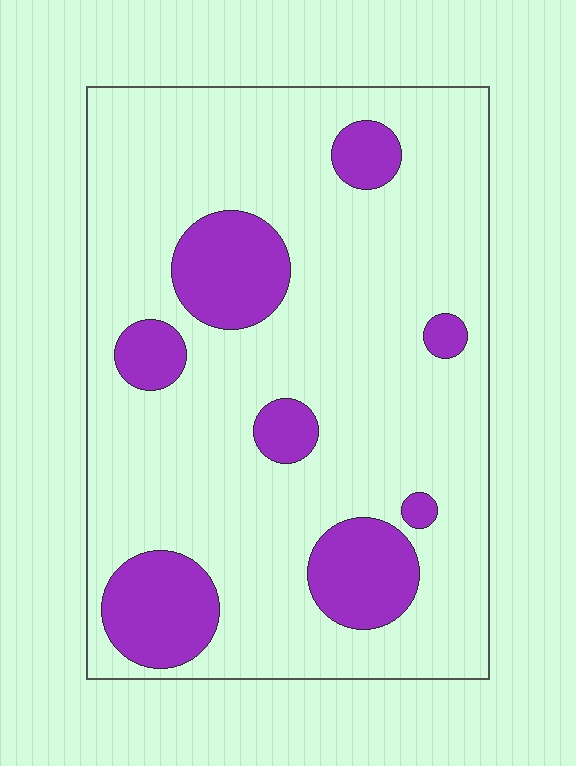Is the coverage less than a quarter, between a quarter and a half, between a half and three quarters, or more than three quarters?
Less than a quarter.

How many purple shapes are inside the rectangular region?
8.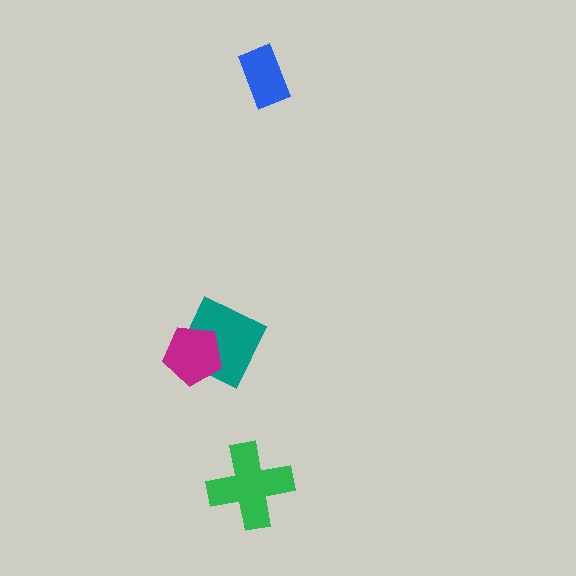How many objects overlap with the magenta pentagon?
1 object overlaps with the magenta pentagon.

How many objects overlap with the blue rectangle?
0 objects overlap with the blue rectangle.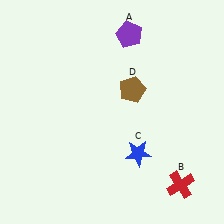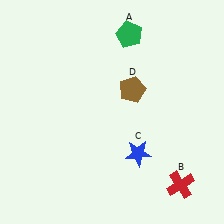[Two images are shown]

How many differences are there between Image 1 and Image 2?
There is 1 difference between the two images.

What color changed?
The pentagon (A) changed from purple in Image 1 to green in Image 2.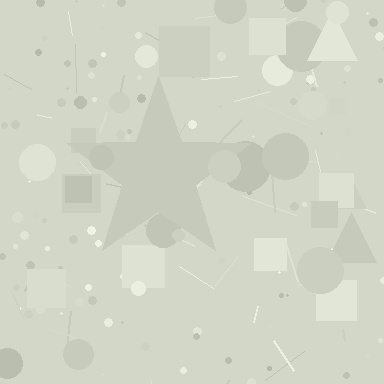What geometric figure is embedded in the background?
A star is embedded in the background.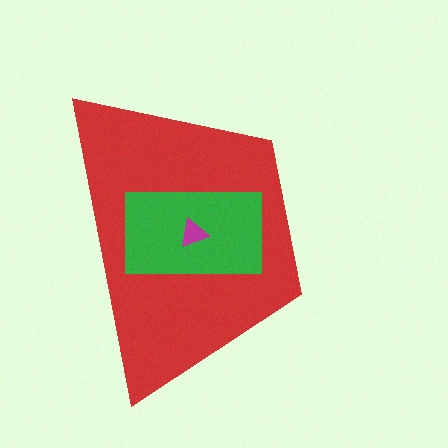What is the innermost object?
The magenta triangle.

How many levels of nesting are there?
3.